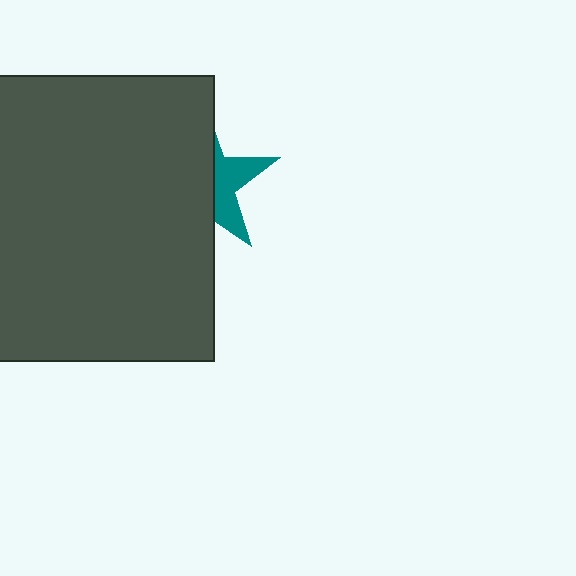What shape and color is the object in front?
The object in front is a dark gray rectangle.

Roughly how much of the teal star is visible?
A small part of it is visible (roughly 35%).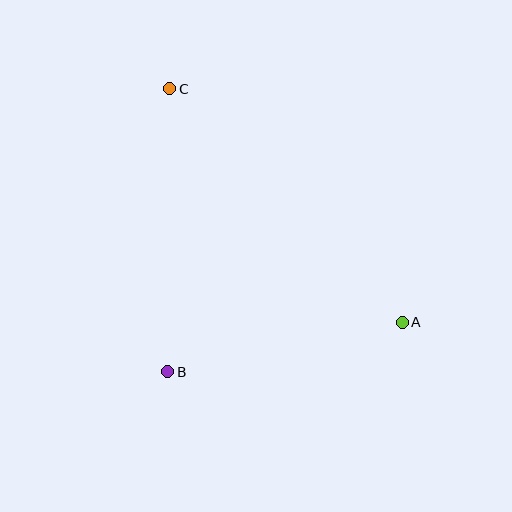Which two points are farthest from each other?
Points A and C are farthest from each other.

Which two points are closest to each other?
Points A and B are closest to each other.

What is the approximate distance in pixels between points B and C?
The distance between B and C is approximately 283 pixels.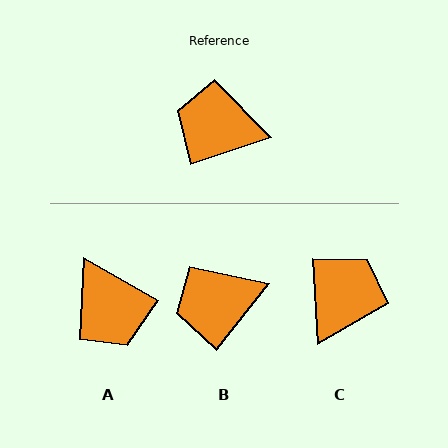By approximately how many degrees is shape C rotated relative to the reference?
Approximately 105 degrees clockwise.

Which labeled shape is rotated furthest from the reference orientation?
A, about 133 degrees away.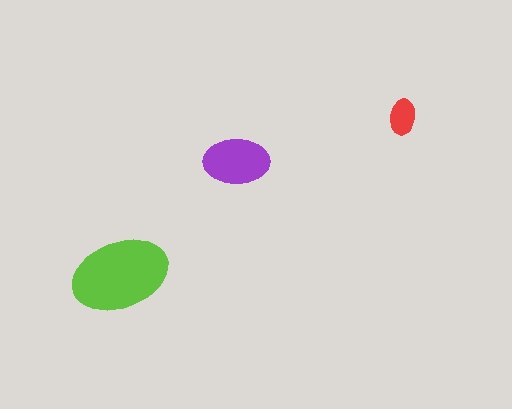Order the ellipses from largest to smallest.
the lime one, the purple one, the red one.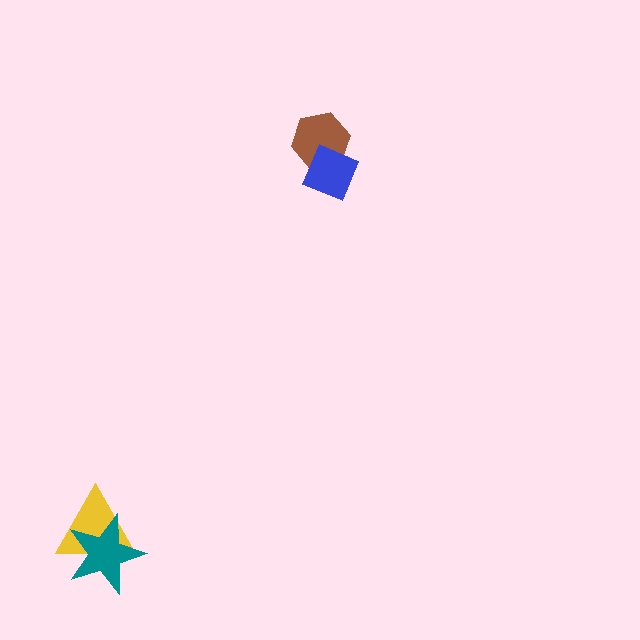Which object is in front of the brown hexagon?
The blue diamond is in front of the brown hexagon.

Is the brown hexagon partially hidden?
Yes, it is partially covered by another shape.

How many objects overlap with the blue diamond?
1 object overlaps with the blue diamond.